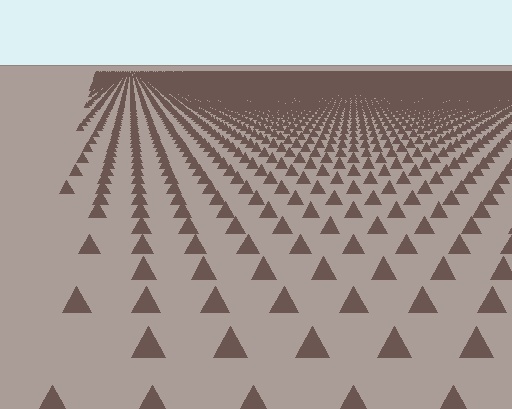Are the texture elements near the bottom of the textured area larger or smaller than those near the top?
Larger. Near the bottom, elements are closer to the viewer and appear at a bigger on-screen size.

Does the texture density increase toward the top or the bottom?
Density increases toward the top.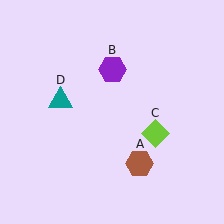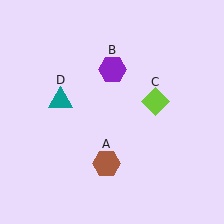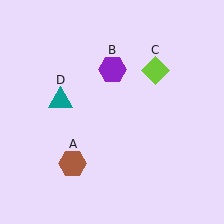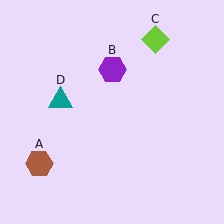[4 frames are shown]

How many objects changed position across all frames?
2 objects changed position: brown hexagon (object A), lime diamond (object C).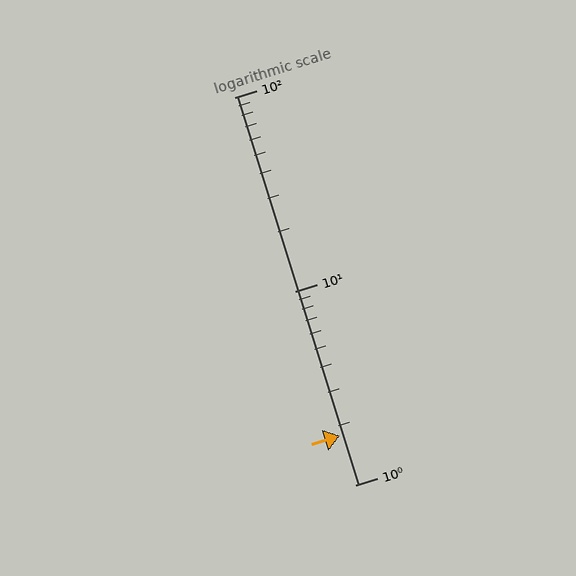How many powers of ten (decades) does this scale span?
The scale spans 2 decades, from 1 to 100.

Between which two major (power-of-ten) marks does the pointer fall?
The pointer is between 1 and 10.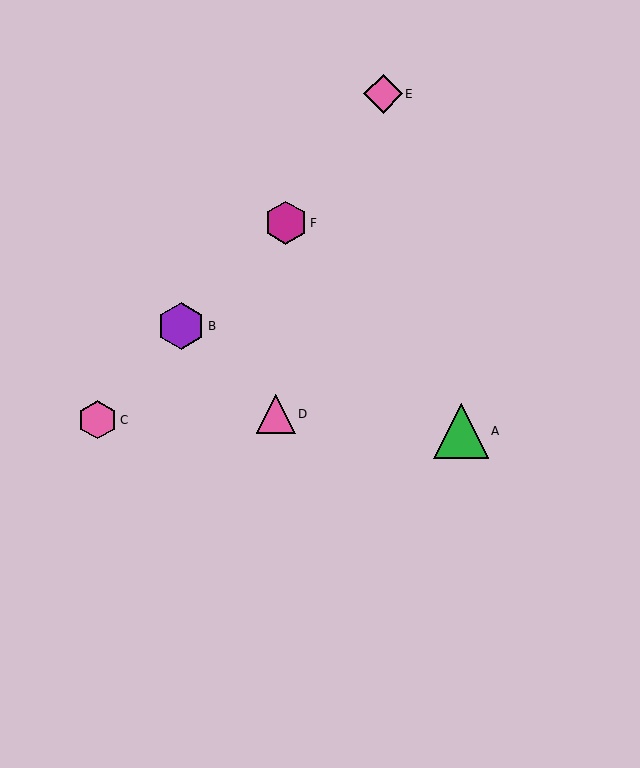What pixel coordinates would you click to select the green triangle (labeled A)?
Click at (461, 431) to select the green triangle A.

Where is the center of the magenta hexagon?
The center of the magenta hexagon is at (286, 223).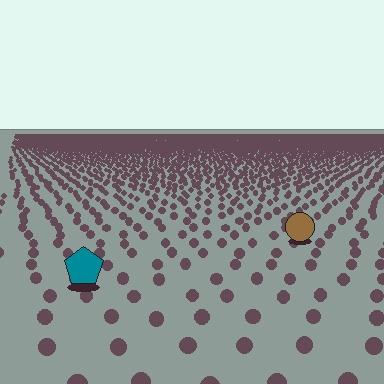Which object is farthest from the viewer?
The brown circle is farthest from the viewer. It appears smaller and the ground texture around it is denser.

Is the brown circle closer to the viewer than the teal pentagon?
No. The teal pentagon is closer — you can tell from the texture gradient: the ground texture is coarser near it.